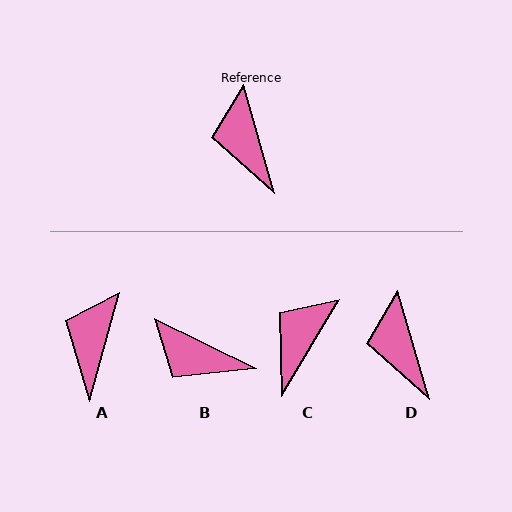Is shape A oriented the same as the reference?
No, it is off by about 32 degrees.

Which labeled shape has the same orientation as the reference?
D.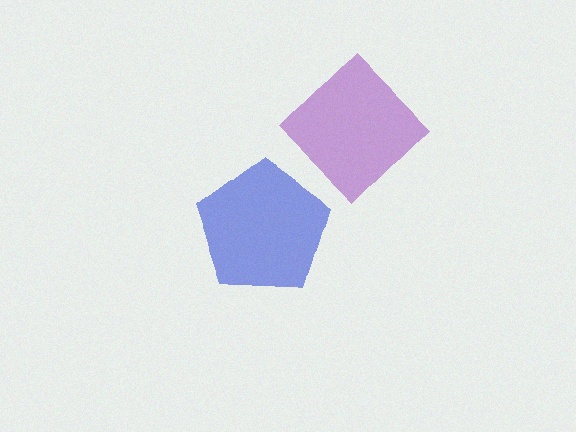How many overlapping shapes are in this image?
There are 2 overlapping shapes in the image.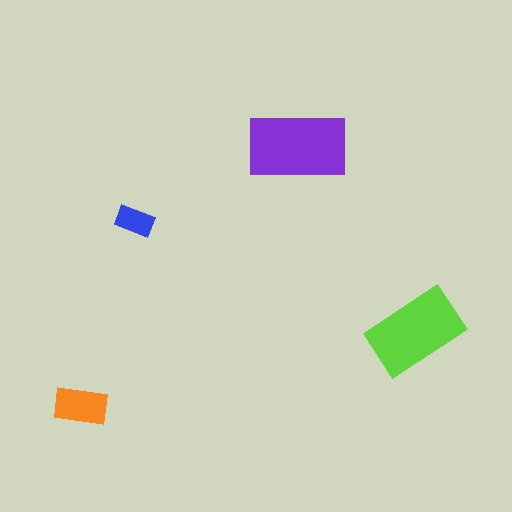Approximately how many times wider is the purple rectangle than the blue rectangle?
About 2.5 times wider.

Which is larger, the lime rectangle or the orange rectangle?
The lime one.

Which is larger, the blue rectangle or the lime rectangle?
The lime one.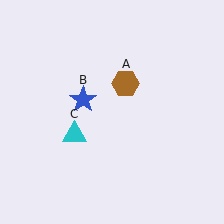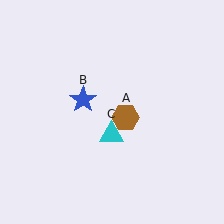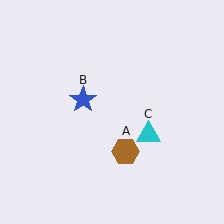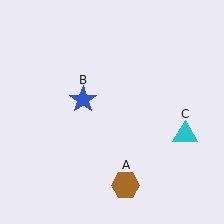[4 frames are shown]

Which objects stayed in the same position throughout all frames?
Blue star (object B) remained stationary.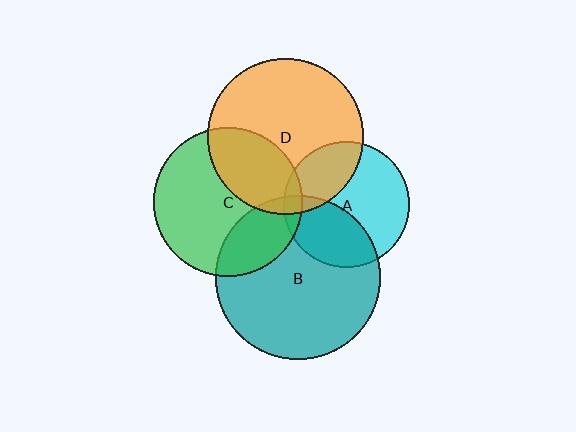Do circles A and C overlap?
Yes.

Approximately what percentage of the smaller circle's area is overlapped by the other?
Approximately 5%.